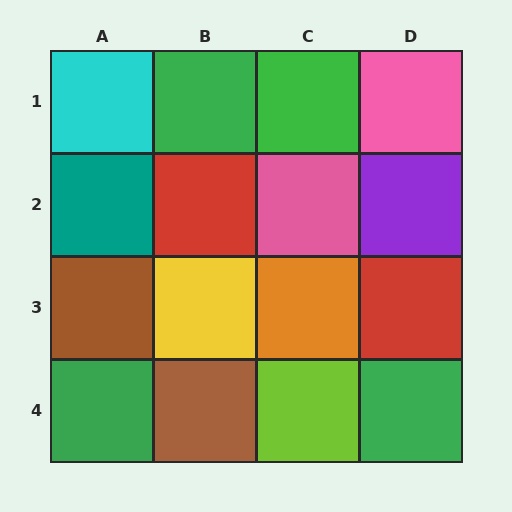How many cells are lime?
1 cell is lime.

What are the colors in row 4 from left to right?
Green, brown, lime, green.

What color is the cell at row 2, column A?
Teal.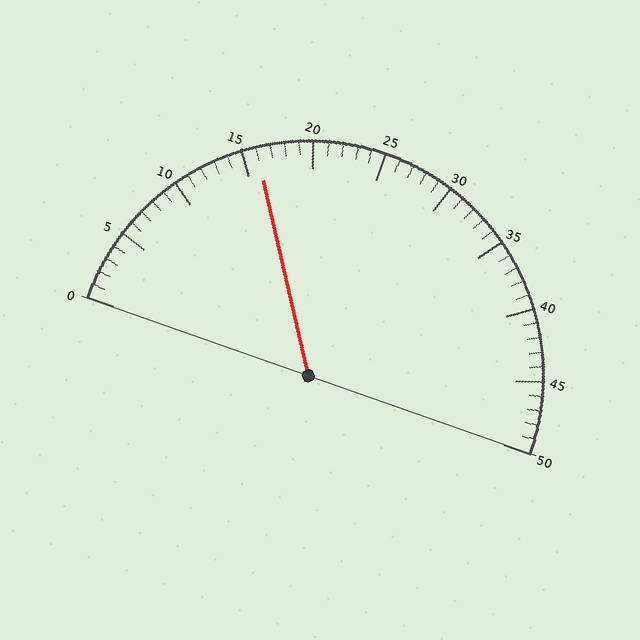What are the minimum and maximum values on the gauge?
The gauge ranges from 0 to 50.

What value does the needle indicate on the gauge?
The needle indicates approximately 16.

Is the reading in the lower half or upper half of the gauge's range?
The reading is in the lower half of the range (0 to 50).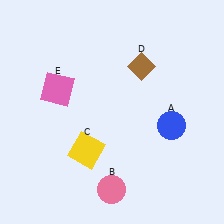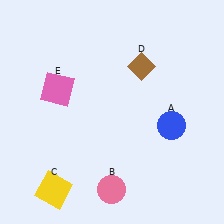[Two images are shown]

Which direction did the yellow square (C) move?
The yellow square (C) moved down.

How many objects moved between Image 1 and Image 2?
1 object moved between the two images.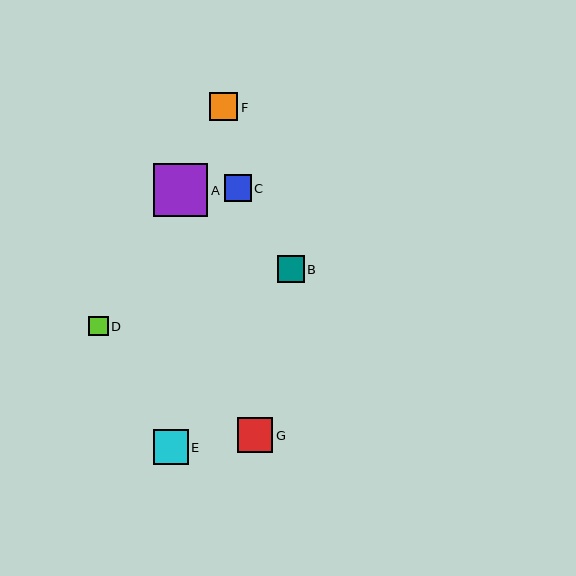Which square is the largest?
Square A is the largest with a size of approximately 54 pixels.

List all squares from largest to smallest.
From largest to smallest: A, G, E, F, B, C, D.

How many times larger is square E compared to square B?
Square E is approximately 1.3 times the size of square B.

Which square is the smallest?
Square D is the smallest with a size of approximately 19 pixels.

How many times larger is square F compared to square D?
Square F is approximately 1.4 times the size of square D.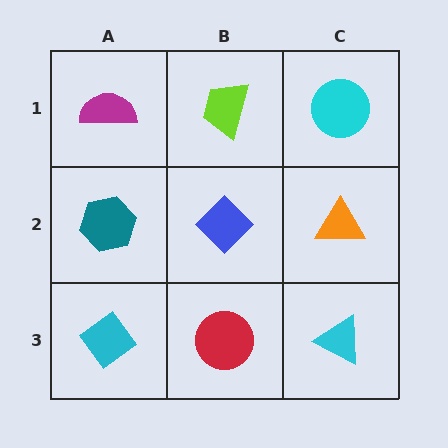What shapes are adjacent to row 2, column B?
A lime trapezoid (row 1, column B), a red circle (row 3, column B), a teal hexagon (row 2, column A), an orange triangle (row 2, column C).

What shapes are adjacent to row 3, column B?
A blue diamond (row 2, column B), a cyan diamond (row 3, column A), a cyan triangle (row 3, column C).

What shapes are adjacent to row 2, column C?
A cyan circle (row 1, column C), a cyan triangle (row 3, column C), a blue diamond (row 2, column B).